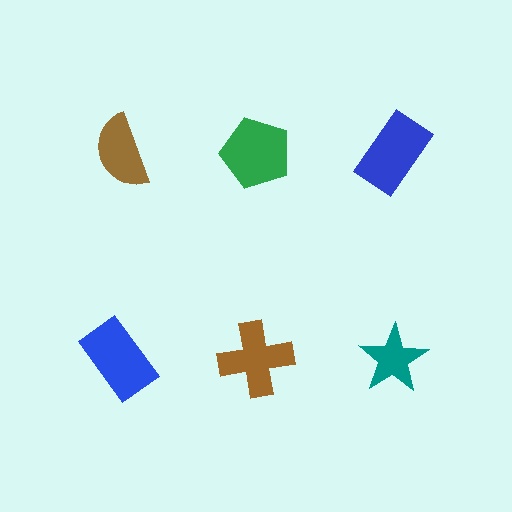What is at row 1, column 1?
A brown semicircle.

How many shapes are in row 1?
3 shapes.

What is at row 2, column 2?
A brown cross.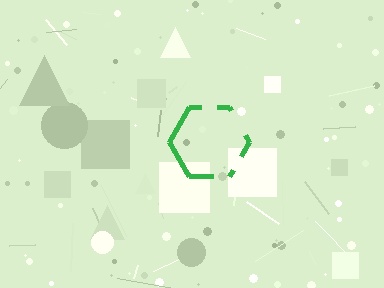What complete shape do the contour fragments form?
The contour fragments form a hexagon.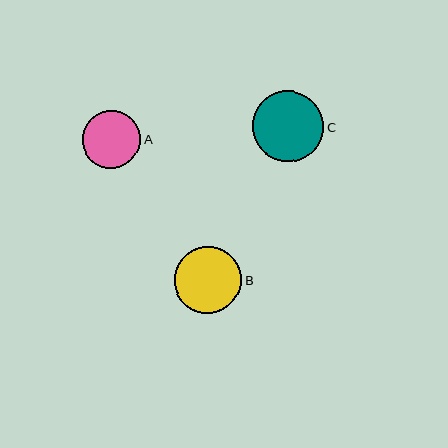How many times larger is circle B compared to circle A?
Circle B is approximately 1.2 times the size of circle A.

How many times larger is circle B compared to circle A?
Circle B is approximately 1.2 times the size of circle A.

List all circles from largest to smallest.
From largest to smallest: C, B, A.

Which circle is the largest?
Circle C is the largest with a size of approximately 71 pixels.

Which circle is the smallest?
Circle A is the smallest with a size of approximately 58 pixels.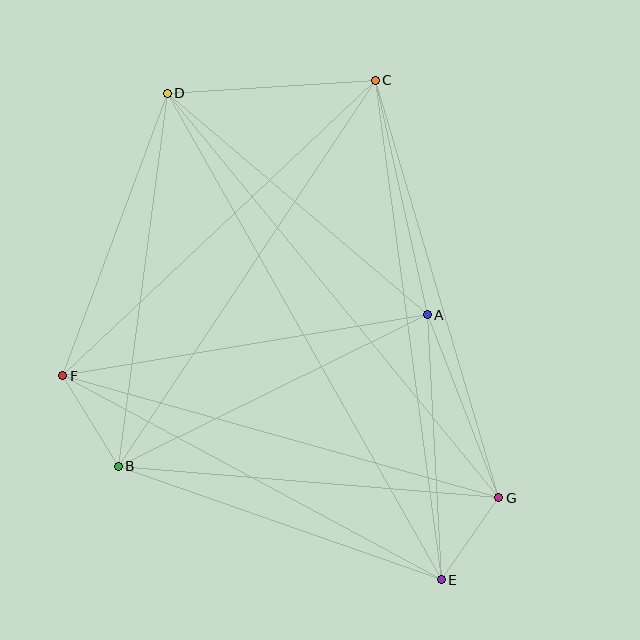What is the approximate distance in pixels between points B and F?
The distance between B and F is approximately 106 pixels.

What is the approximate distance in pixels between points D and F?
The distance between D and F is approximately 301 pixels.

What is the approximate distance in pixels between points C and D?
The distance between C and D is approximately 209 pixels.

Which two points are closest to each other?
Points E and G are closest to each other.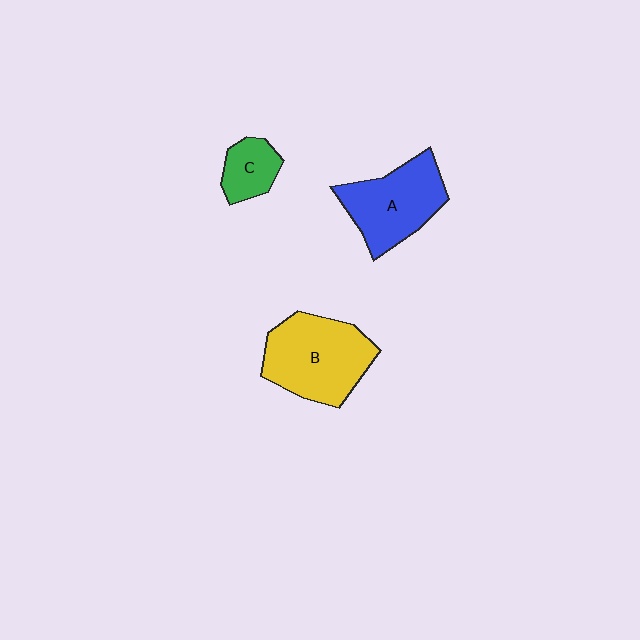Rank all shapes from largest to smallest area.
From largest to smallest: B (yellow), A (blue), C (green).